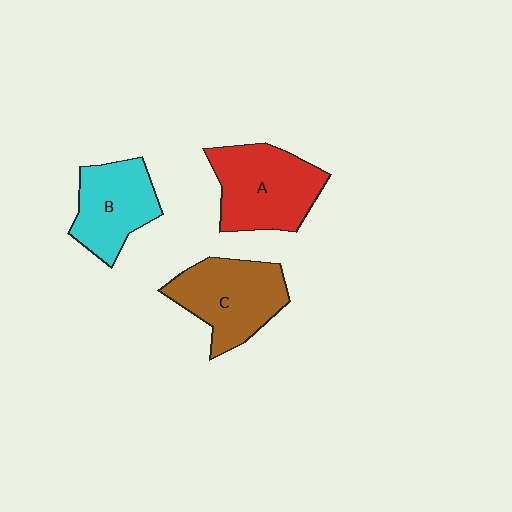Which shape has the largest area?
Shape A (red).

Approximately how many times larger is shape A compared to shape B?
Approximately 1.3 times.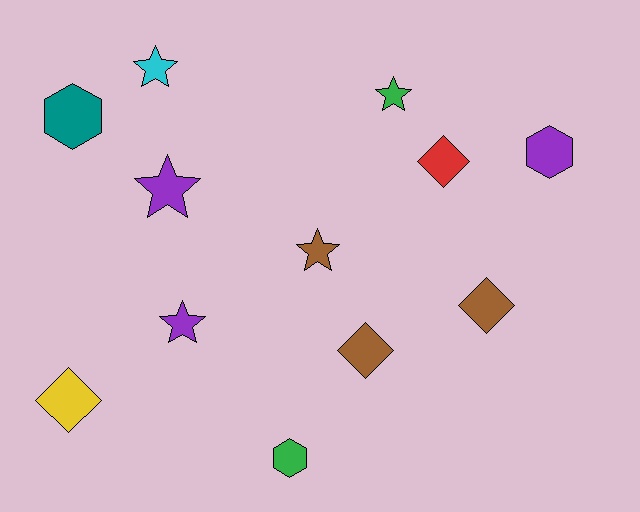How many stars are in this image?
There are 5 stars.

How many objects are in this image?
There are 12 objects.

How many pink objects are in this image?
There are no pink objects.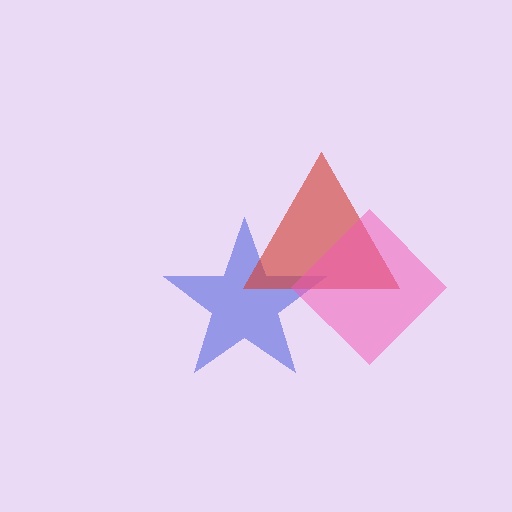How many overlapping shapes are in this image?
There are 3 overlapping shapes in the image.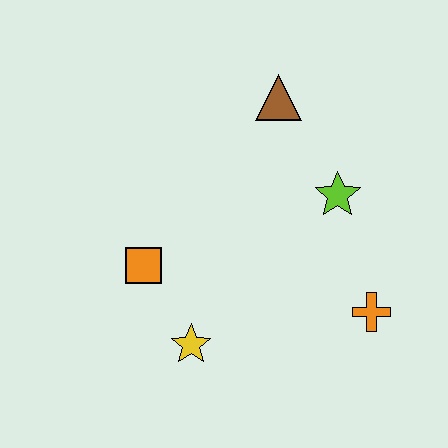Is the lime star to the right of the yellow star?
Yes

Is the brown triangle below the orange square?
No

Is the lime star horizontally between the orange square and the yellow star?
No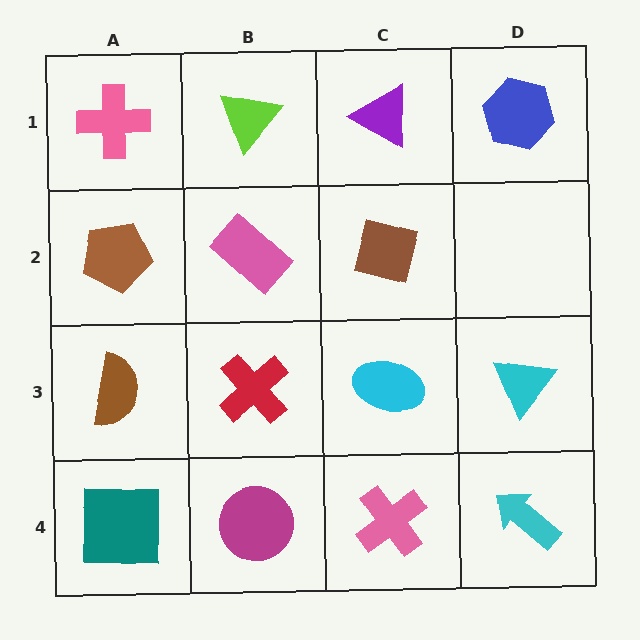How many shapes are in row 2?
3 shapes.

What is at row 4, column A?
A teal square.